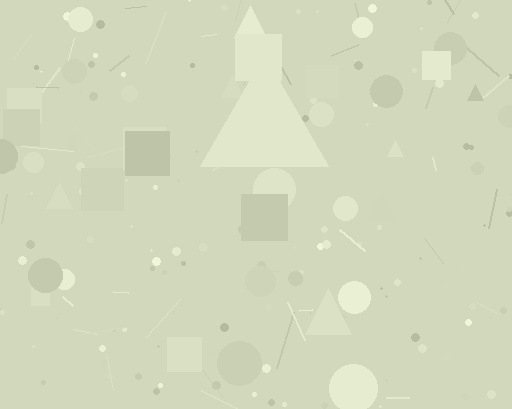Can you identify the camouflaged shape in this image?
The camouflaged shape is a triangle.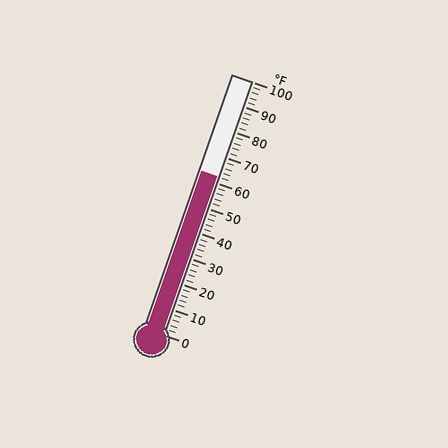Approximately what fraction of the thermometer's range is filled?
The thermometer is filled to approximately 60% of its range.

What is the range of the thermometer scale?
The thermometer scale ranges from 0°F to 100°F.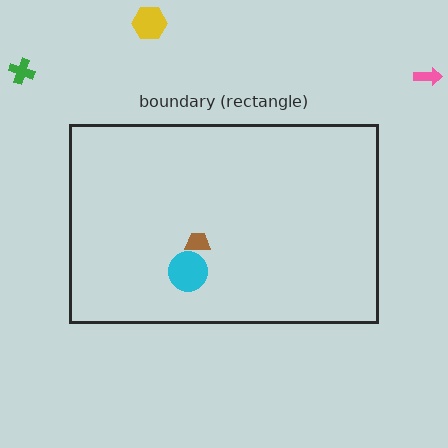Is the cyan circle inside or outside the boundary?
Inside.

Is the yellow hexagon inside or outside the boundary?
Outside.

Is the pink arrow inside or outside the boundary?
Outside.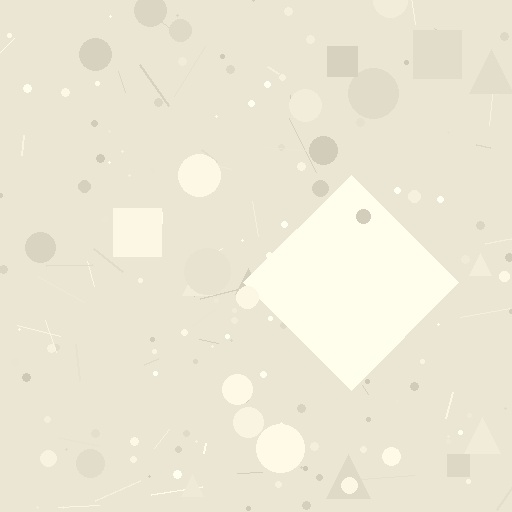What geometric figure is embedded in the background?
A diamond is embedded in the background.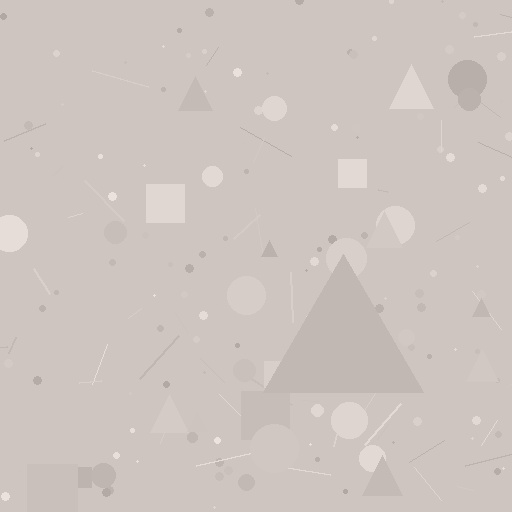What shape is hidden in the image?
A triangle is hidden in the image.